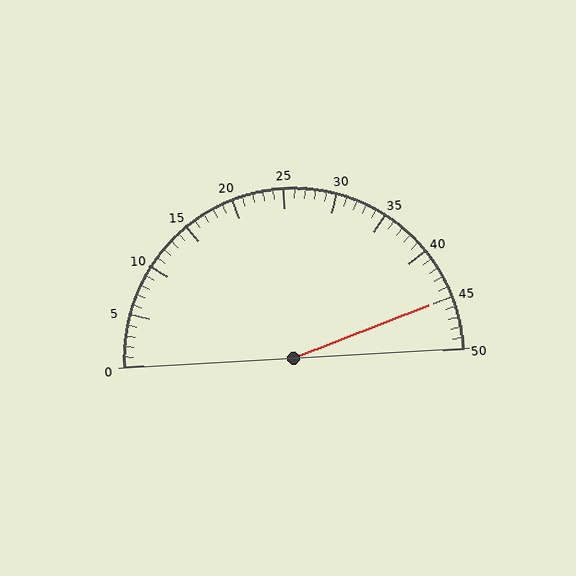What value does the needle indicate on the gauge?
The needle indicates approximately 45.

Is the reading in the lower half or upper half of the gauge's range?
The reading is in the upper half of the range (0 to 50).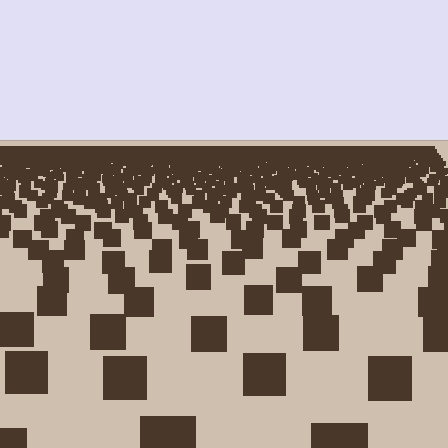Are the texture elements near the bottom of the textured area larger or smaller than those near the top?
Larger. Near the bottom, elements are closer to the viewer and appear at a bigger on-screen size.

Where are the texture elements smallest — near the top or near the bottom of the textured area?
Near the top.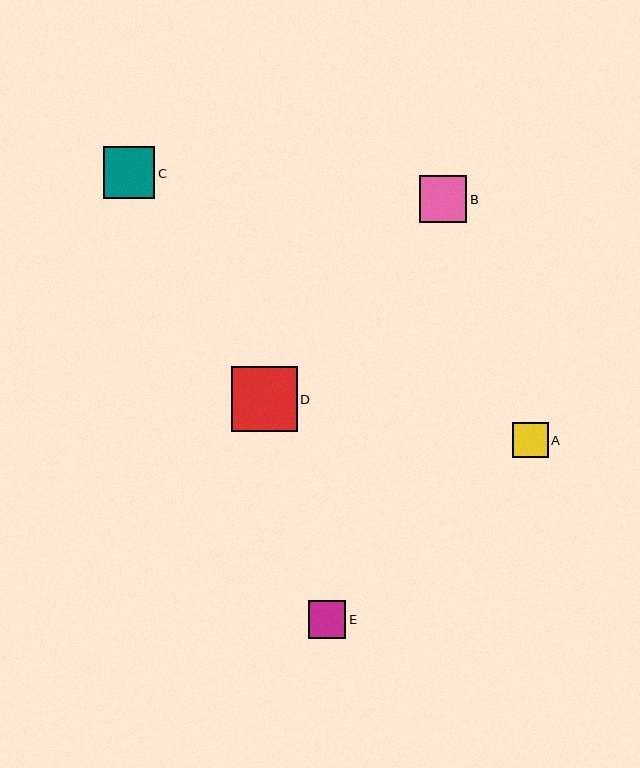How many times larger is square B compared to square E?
Square B is approximately 1.3 times the size of square E.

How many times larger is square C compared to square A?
Square C is approximately 1.5 times the size of square A.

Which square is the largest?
Square D is the largest with a size of approximately 66 pixels.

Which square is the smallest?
Square A is the smallest with a size of approximately 35 pixels.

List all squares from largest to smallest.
From largest to smallest: D, C, B, E, A.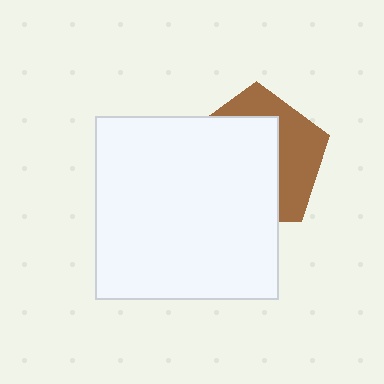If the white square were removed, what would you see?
You would see the complete brown pentagon.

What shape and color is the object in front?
The object in front is a white square.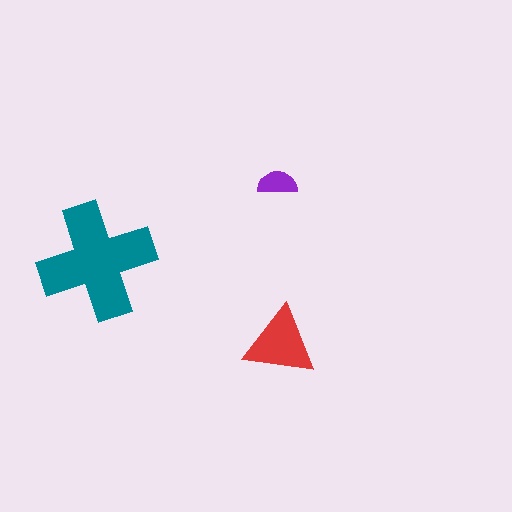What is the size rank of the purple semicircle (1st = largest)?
3rd.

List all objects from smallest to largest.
The purple semicircle, the red triangle, the teal cross.